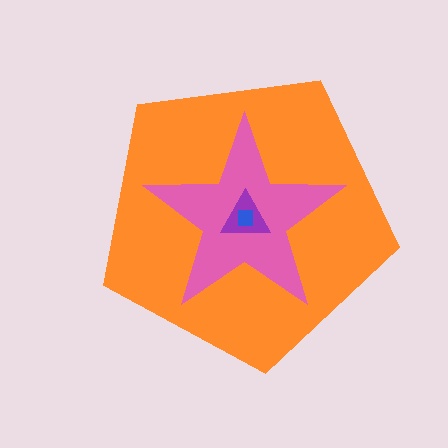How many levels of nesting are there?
4.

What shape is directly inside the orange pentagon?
The pink star.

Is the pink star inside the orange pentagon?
Yes.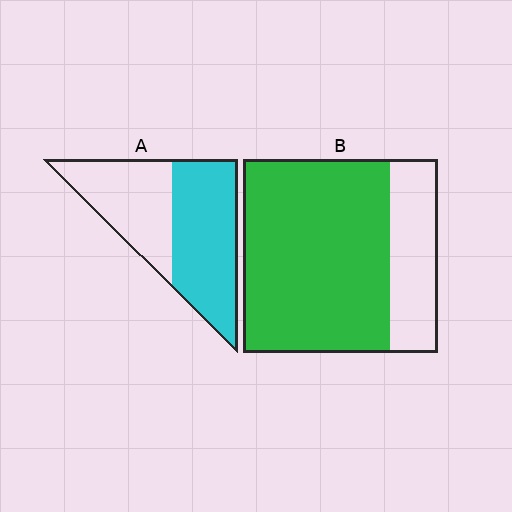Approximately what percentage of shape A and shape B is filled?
A is approximately 55% and B is approximately 75%.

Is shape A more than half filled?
Yes.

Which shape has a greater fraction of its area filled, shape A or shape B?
Shape B.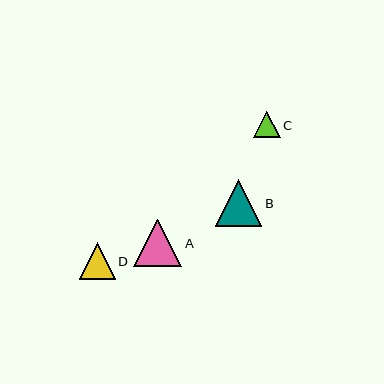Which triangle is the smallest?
Triangle C is the smallest with a size of approximately 26 pixels.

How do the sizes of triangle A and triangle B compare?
Triangle A and triangle B are approximately the same size.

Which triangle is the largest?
Triangle A is the largest with a size of approximately 48 pixels.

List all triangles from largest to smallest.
From largest to smallest: A, B, D, C.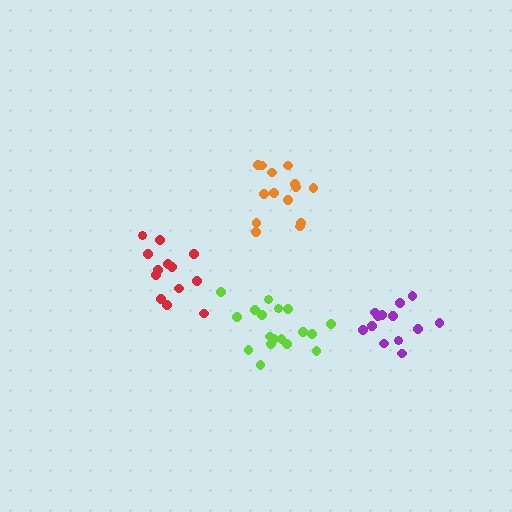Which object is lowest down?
The purple cluster is bottommost.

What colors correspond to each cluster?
The clusters are colored: orange, lime, red, purple.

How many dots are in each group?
Group 1: 14 dots, Group 2: 18 dots, Group 3: 13 dots, Group 4: 13 dots (58 total).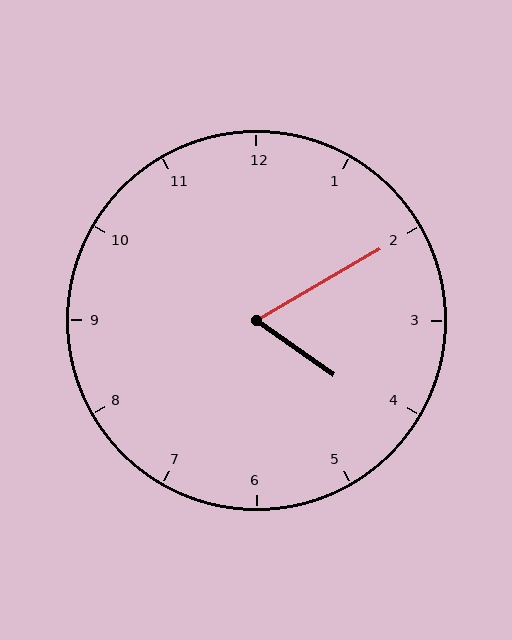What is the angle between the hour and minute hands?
Approximately 65 degrees.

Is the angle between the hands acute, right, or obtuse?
It is acute.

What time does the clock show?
4:10.